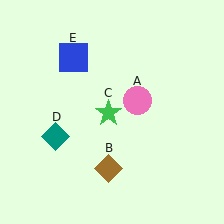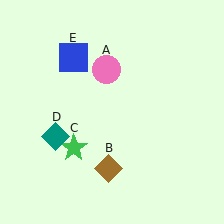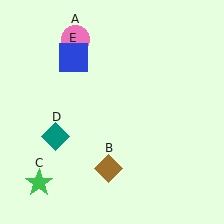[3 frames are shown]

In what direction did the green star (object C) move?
The green star (object C) moved down and to the left.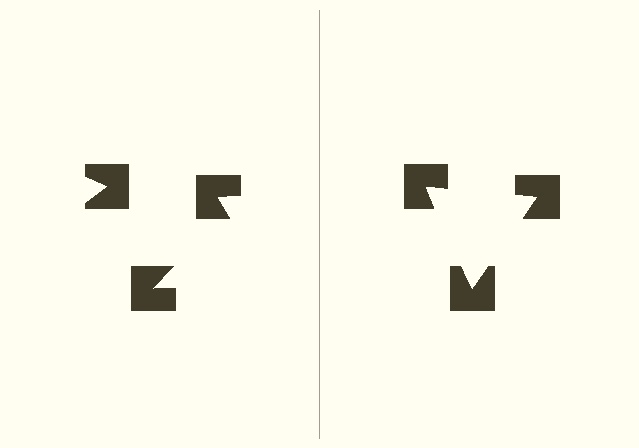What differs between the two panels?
The notched squares are positioned identically on both sides; only the wedge orientations differ. On the right they align to a triangle; on the left they are misaligned.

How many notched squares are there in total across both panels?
6 — 3 on each side.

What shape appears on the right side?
An illusory triangle.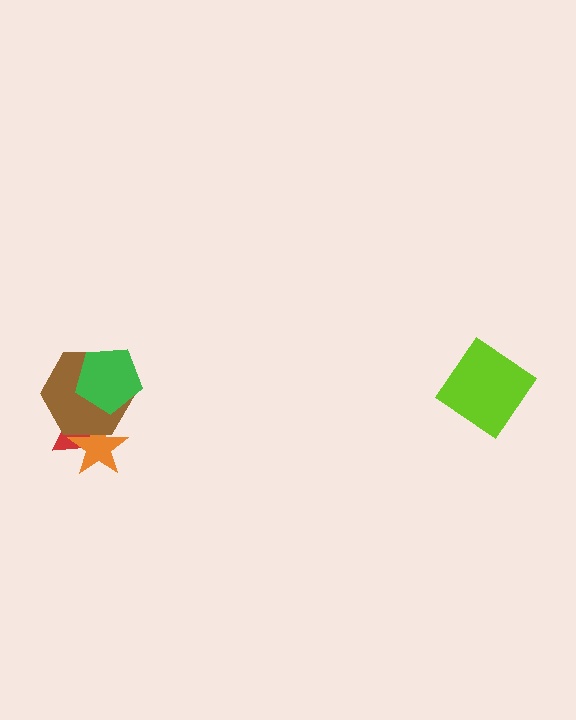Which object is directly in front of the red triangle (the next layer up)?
The orange star is directly in front of the red triangle.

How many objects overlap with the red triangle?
2 objects overlap with the red triangle.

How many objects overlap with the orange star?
2 objects overlap with the orange star.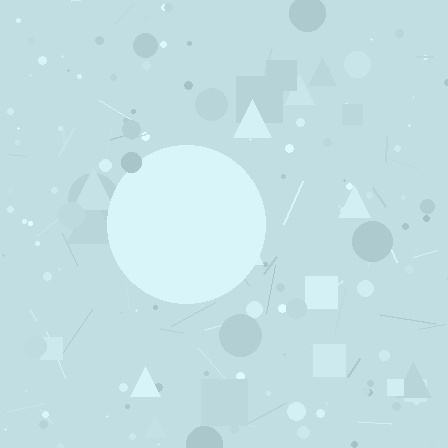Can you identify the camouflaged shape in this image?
The camouflaged shape is a circle.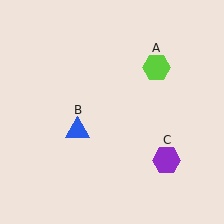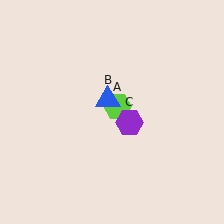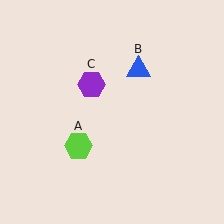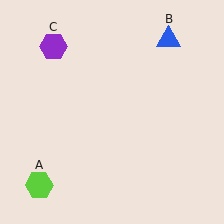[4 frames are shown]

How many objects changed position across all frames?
3 objects changed position: lime hexagon (object A), blue triangle (object B), purple hexagon (object C).